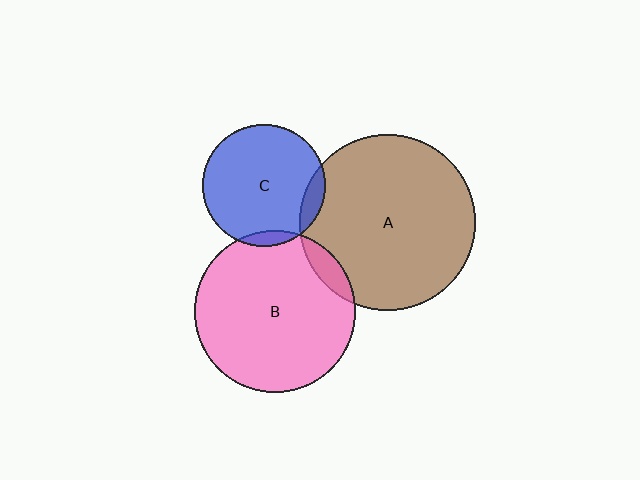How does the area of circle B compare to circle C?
Approximately 1.7 times.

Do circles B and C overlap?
Yes.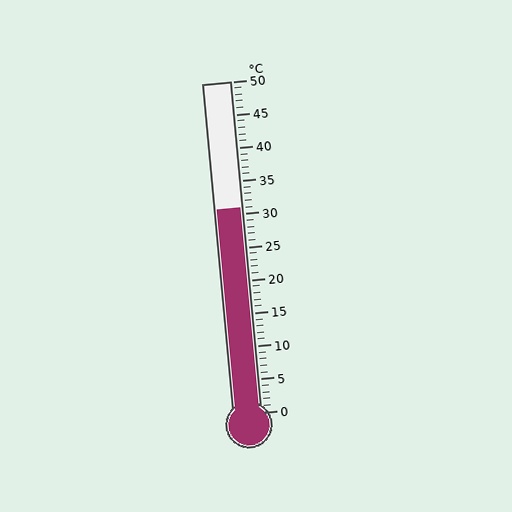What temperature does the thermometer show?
The thermometer shows approximately 31°C.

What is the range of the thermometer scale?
The thermometer scale ranges from 0°C to 50°C.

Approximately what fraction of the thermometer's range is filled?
The thermometer is filled to approximately 60% of its range.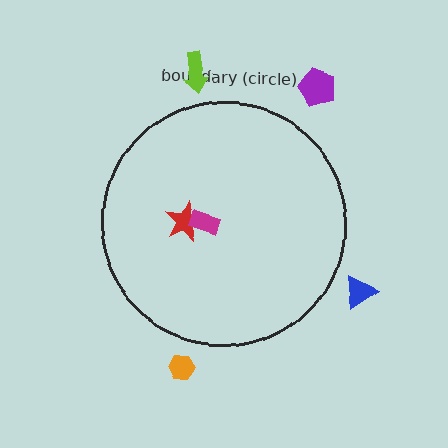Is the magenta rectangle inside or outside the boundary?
Inside.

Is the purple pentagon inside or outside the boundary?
Outside.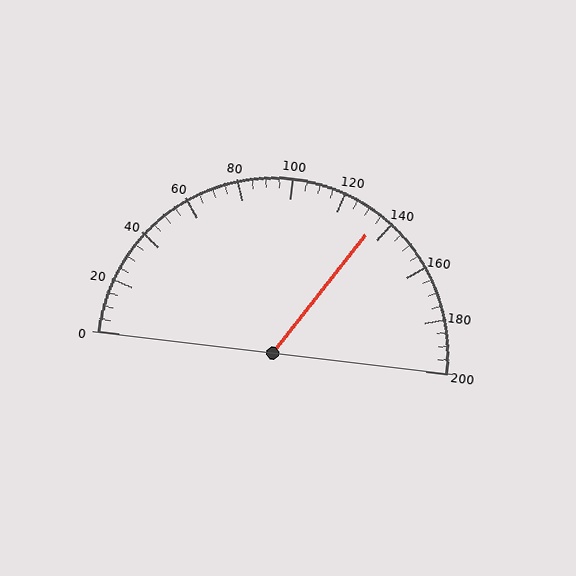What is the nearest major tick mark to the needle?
The nearest major tick mark is 140.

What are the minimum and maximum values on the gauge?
The gauge ranges from 0 to 200.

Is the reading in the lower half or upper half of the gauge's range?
The reading is in the upper half of the range (0 to 200).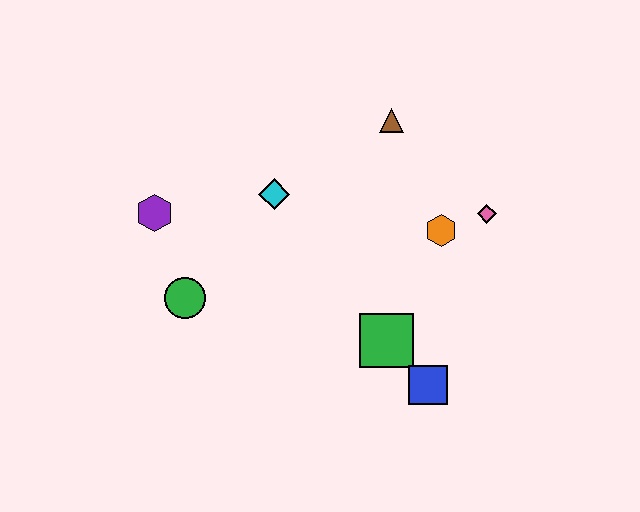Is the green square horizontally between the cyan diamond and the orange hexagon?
Yes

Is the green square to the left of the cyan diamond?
No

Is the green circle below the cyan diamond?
Yes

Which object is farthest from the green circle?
The pink diamond is farthest from the green circle.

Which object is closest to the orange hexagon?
The pink diamond is closest to the orange hexagon.